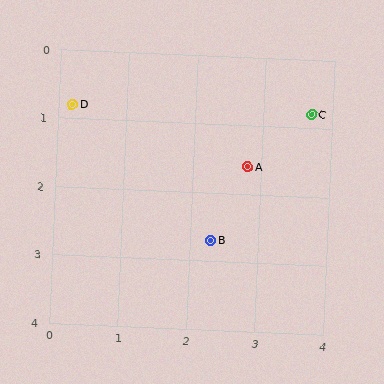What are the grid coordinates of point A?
Point A is at approximately (2.8, 1.6).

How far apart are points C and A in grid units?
Points C and A are about 1.2 grid units apart.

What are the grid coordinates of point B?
Point B is at approximately (2.3, 2.7).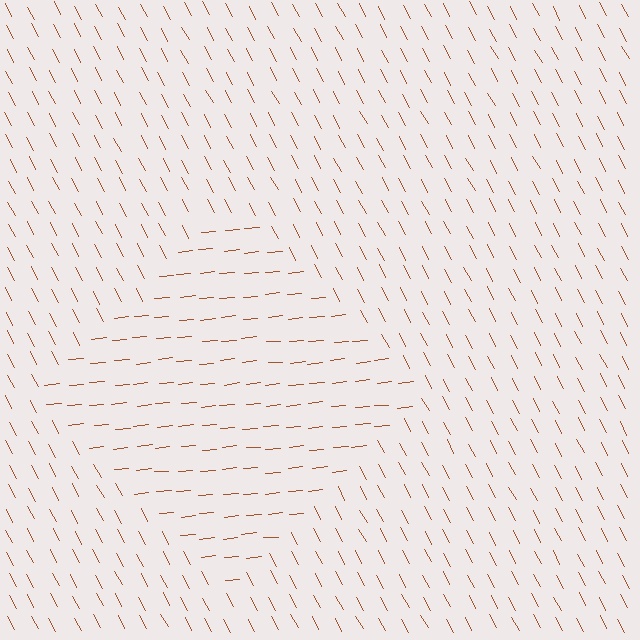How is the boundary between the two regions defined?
The boundary is defined purely by a change in line orientation (approximately 68 degrees difference). All lines are the same color and thickness.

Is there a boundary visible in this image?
Yes, there is a texture boundary formed by a change in line orientation.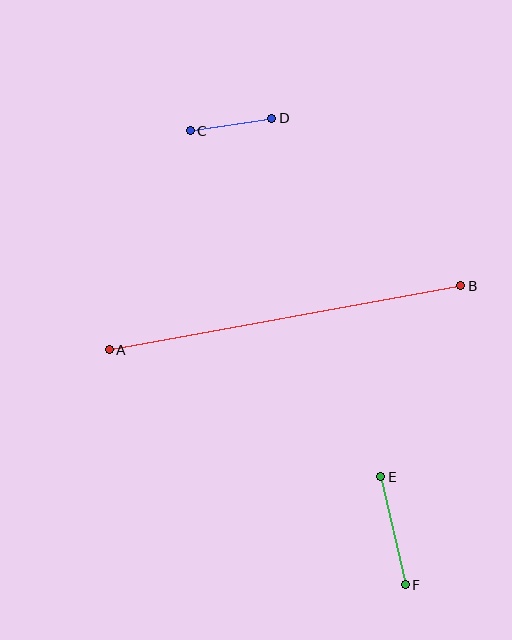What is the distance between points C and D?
The distance is approximately 83 pixels.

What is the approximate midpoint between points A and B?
The midpoint is at approximately (285, 318) pixels.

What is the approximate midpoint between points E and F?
The midpoint is at approximately (393, 531) pixels.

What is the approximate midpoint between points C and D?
The midpoint is at approximately (231, 125) pixels.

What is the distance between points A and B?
The distance is approximately 357 pixels.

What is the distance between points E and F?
The distance is approximately 111 pixels.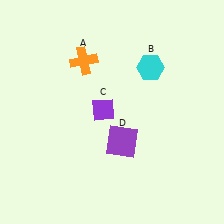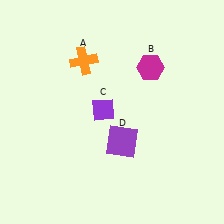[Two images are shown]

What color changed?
The hexagon (B) changed from cyan in Image 1 to magenta in Image 2.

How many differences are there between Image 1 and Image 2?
There is 1 difference between the two images.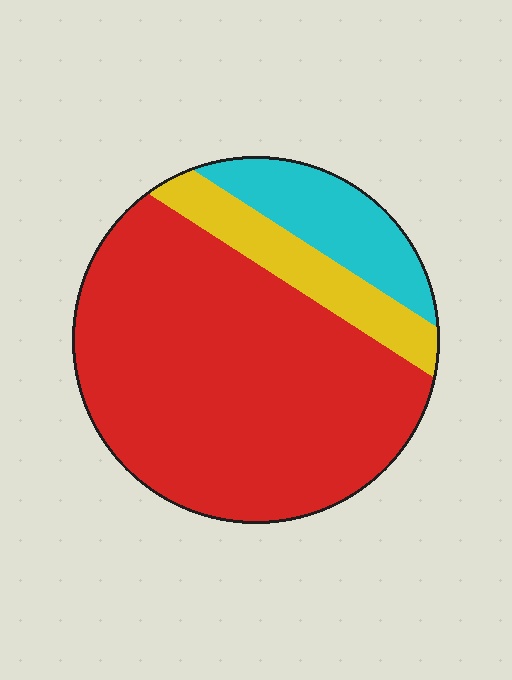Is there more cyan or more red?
Red.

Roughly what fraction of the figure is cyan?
Cyan takes up about one sixth (1/6) of the figure.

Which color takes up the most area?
Red, at roughly 70%.